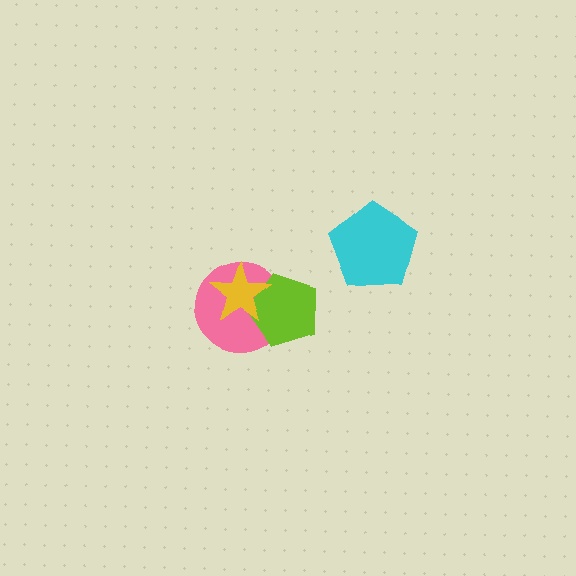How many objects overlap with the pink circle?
2 objects overlap with the pink circle.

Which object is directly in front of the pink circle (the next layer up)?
The lime pentagon is directly in front of the pink circle.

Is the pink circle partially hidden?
Yes, it is partially covered by another shape.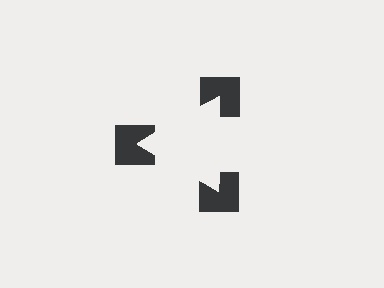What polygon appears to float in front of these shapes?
An illusory triangle — its edges are inferred from the aligned wedge cuts in the notched squares, not physically drawn.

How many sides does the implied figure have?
3 sides.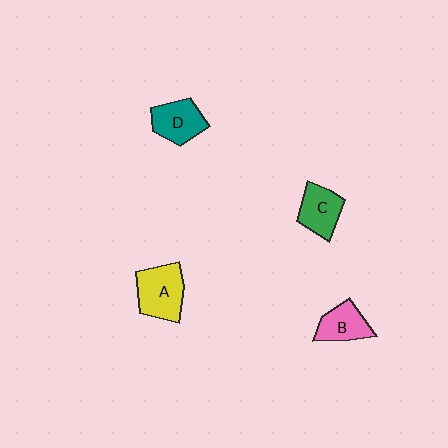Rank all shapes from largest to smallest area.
From largest to smallest: A (yellow), D (teal), C (green), B (pink).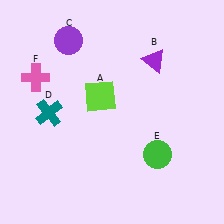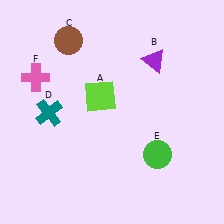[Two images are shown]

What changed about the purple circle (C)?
In Image 1, C is purple. In Image 2, it changed to brown.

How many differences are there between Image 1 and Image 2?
There is 1 difference between the two images.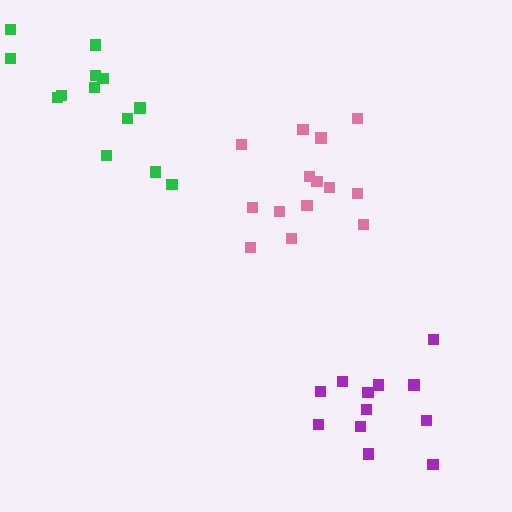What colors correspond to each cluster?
The clusters are colored: purple, pink, green.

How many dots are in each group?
Group 1: 12 dots, Group 2: 14 dots, Group 3: 13 dots (39 total).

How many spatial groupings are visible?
There are 3 spatial groupings.